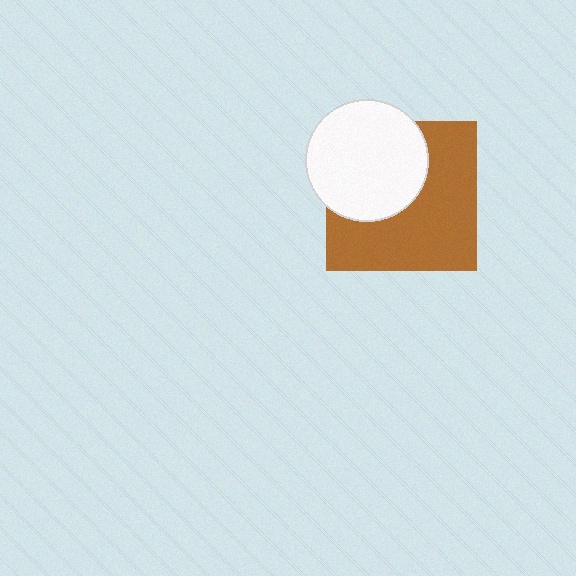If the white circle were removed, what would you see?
You would see the complete brown square.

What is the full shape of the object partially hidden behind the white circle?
The partially hidden object is a brown square.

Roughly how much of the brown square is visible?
About half of it is visible (roughly 60%).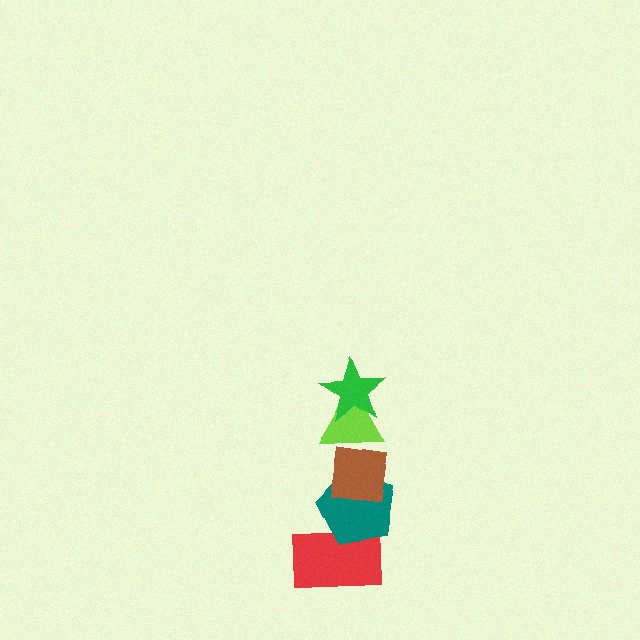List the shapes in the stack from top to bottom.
From top to bottom: the green star, the lime triangle, the brown square, the teal pentagon, the red rectangle.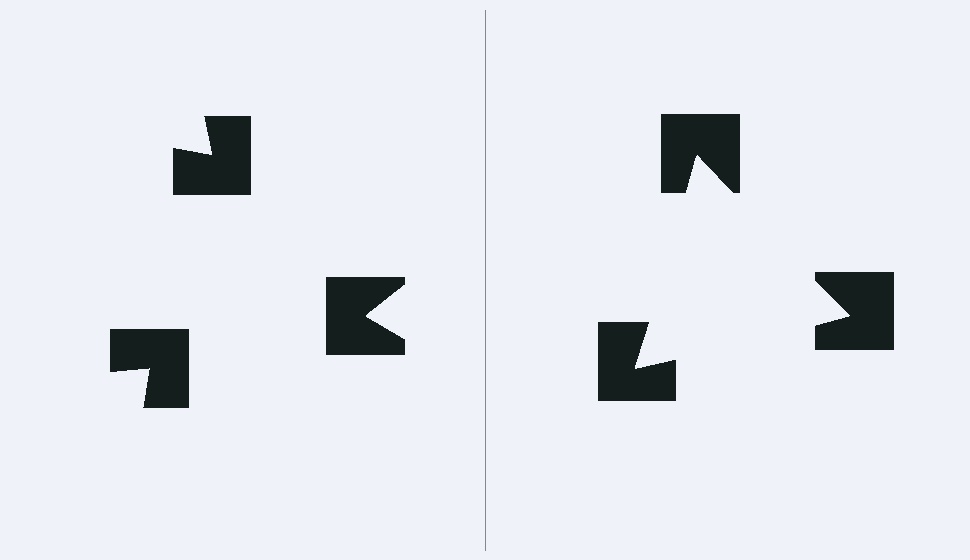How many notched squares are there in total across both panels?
6 — 3 on each side.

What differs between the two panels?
The notched squares are positioned identically on both sides; only the wedge orientations differ. On the right they align to a triangle; on the left they are misaligned.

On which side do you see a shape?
An illusory triangle appears on the right side. On the left side the wedge cuts are rotated, so no coherent shape forms.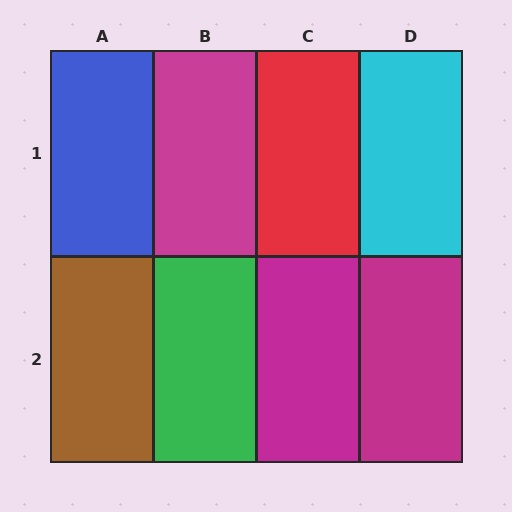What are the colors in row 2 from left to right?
Brown, green, magenta, magenta.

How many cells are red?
1 cell is red.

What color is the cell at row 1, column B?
Magenta.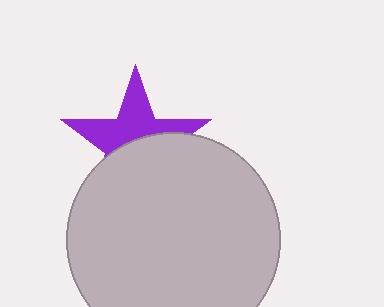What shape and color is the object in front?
The object in front is a light gray circle.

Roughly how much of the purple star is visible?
About half of it is visible (roughly 49%).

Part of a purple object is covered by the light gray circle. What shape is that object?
It is a star.